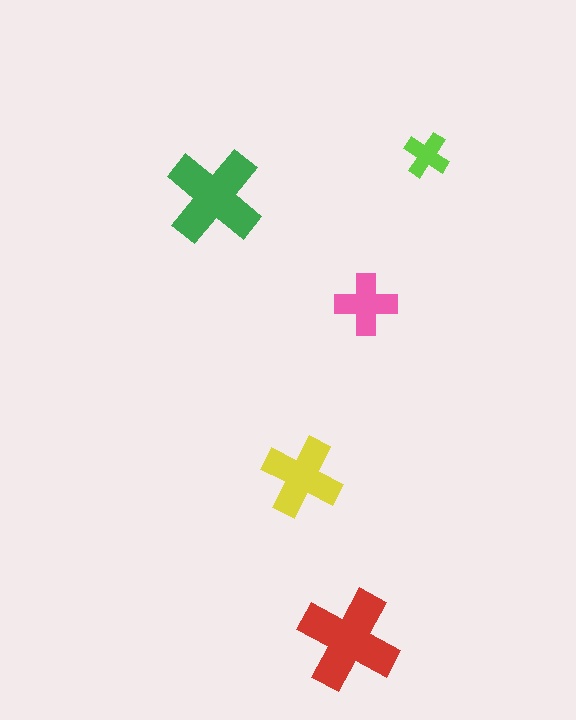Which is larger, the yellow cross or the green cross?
The green one.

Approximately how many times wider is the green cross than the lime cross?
About 2 times wider.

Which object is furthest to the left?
The green cross is leftmost.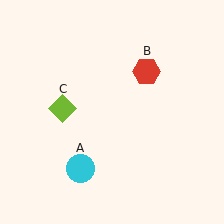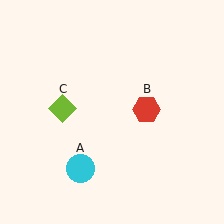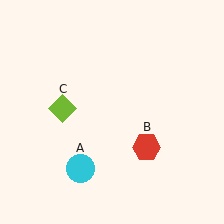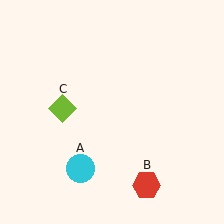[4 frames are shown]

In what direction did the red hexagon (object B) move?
The red hexagon (object B) moved down.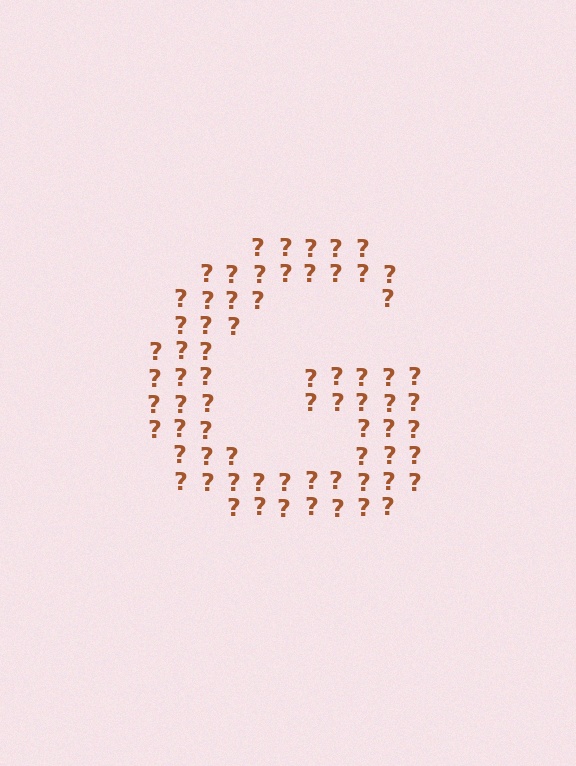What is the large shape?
The large shape is the letter G.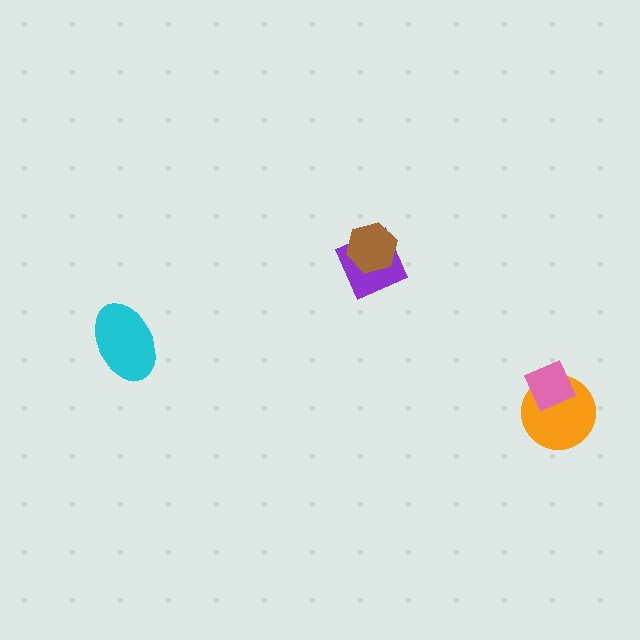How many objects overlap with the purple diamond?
1 object overlaps with the purple diamond.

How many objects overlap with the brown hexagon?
1 object overlaps with the brown hexagon.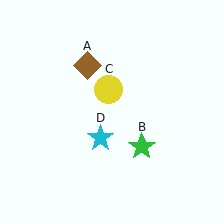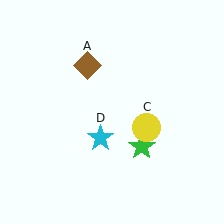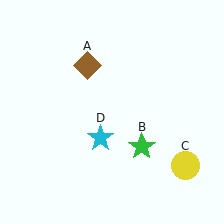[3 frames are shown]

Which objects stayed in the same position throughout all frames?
Brown diamond (object A) and green star (object B) and cyan star (object D) remained stationary.